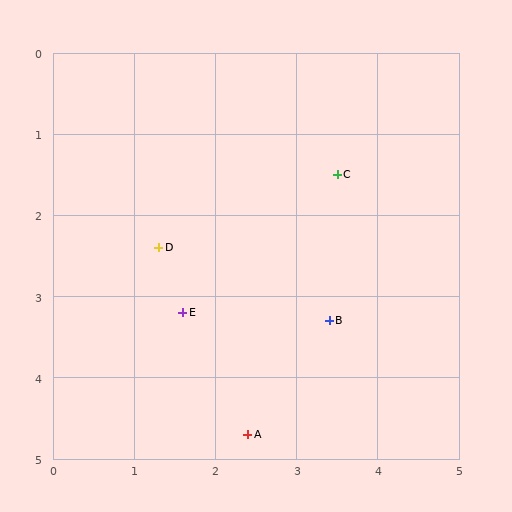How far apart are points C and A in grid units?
Points C and A are about 3.4 grid units apart.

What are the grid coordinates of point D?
Point D is at approximately (1.3, 2.4).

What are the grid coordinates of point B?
Point B is at approximately (3.4, 3.3).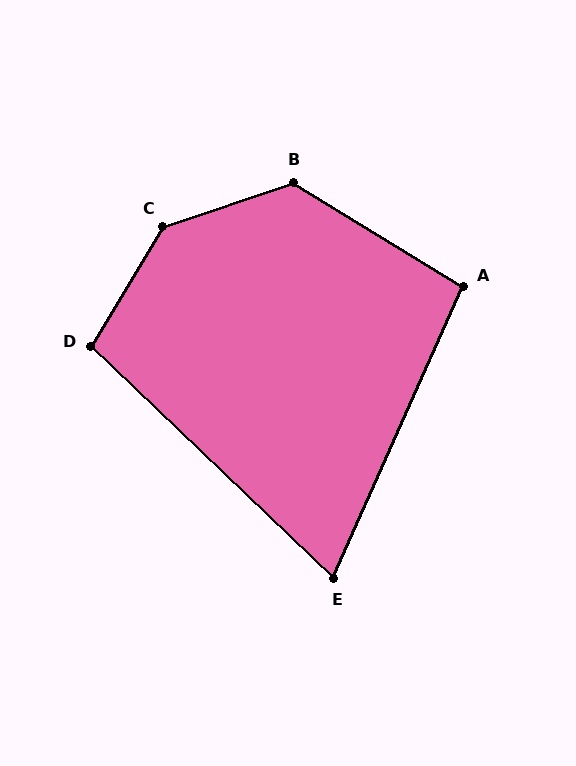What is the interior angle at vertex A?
Approximately 97 degrees (obtuse).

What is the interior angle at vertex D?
Approximately 103 degrees (obtuse).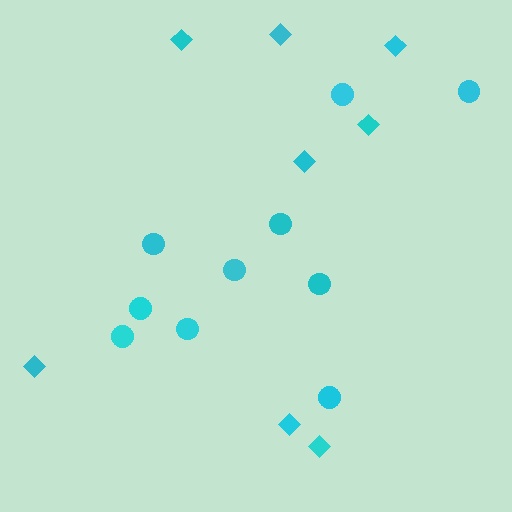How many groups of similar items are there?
There are 2 groups: one group of diamonds (8) and one group of circles (10).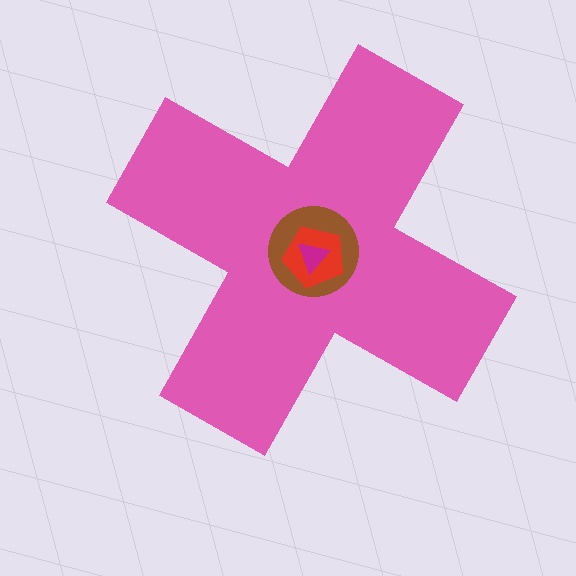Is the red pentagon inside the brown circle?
Yes.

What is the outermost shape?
The pink cross.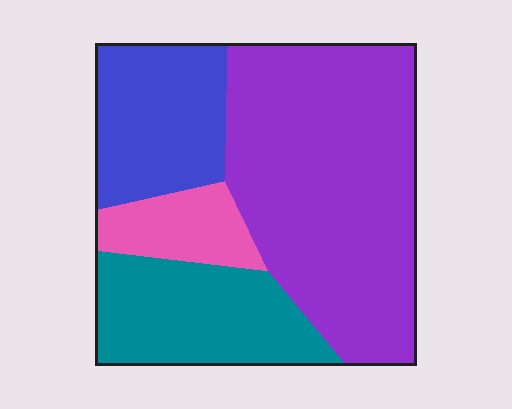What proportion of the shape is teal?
Teal covers about 20% of the shape.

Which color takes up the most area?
Purple, at roughly 50%.